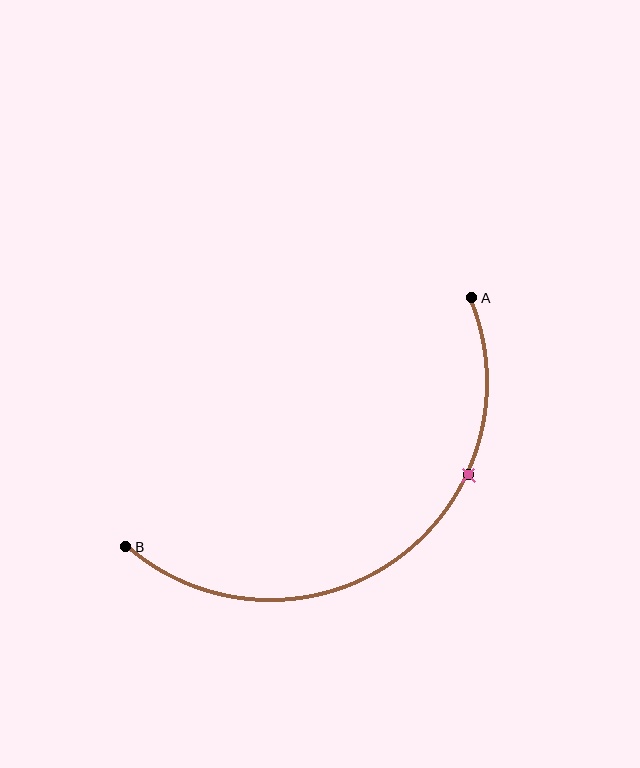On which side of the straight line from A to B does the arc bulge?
The arc bulges below and to the right of the straight line connecting A and B.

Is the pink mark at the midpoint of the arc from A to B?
No. The pink mark lies on the arc but is closer to endpoint A. The arc midpoint would be at the point on the curve equidistant along the arc from both A and B.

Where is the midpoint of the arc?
The arc midpoint is the point on the curve farthest from the straight line joining A and B. It sits below and to the right of that line.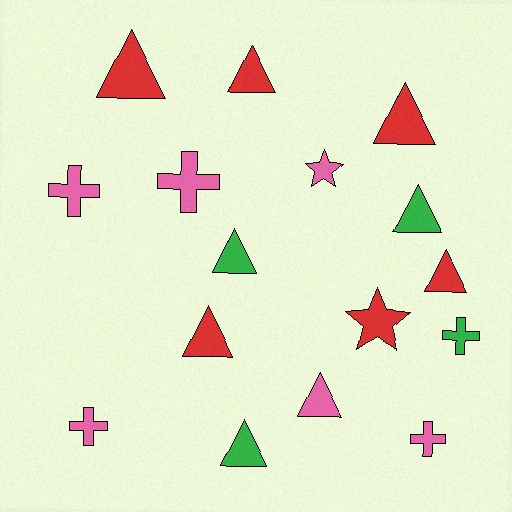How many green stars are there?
There are no green stars.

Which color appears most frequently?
Red, with 6 objects.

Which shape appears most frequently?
Triangle, with 9 objects.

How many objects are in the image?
There are 16 objects.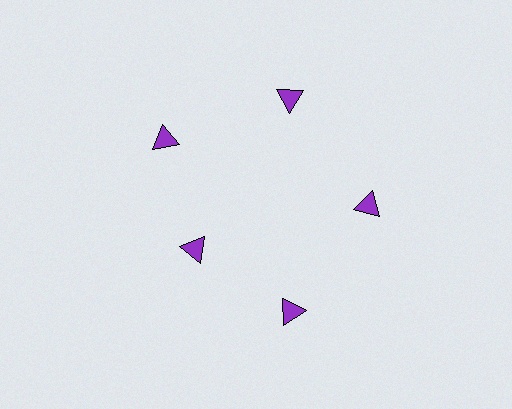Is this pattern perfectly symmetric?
No. The 5 purple triangles are arranged in a ring, but one element near the 8 o'clock position is pulled inward toward the center, breaking the 5-fold rotational symmetry.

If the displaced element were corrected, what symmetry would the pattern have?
It would have 5-fold rotational symmetry — the pattern would map onto itself every 72 degrees.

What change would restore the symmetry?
The symmetry would be restored by moving it outward, back onto the ring so that all 5 triangles sit at equal angles and equal distance from the center.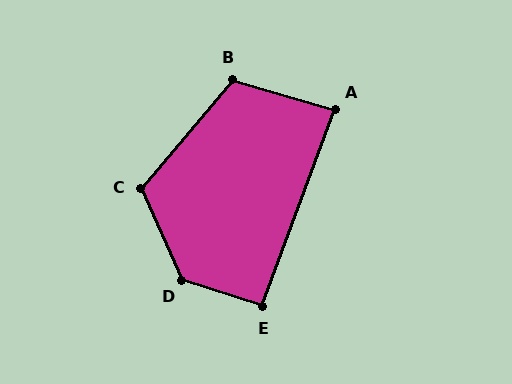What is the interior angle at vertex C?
Approximately 116 degrees (obtuse).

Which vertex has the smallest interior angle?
A, at approximately 86 degrees.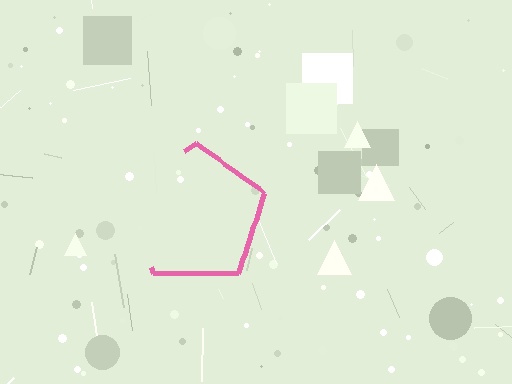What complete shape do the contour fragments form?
The contour fragments form a pentagon.